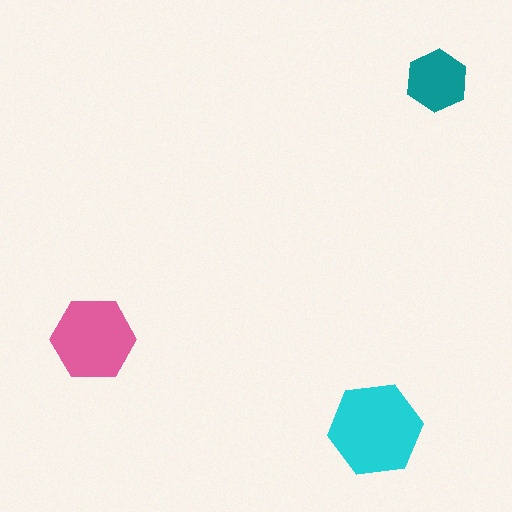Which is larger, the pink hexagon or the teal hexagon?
The pink one.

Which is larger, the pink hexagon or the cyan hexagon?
The cyan one.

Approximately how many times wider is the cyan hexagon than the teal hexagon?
About 1.5 times wider.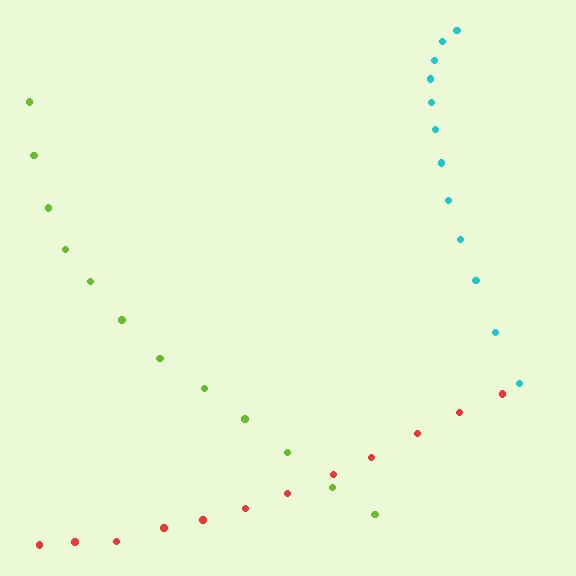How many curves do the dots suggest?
There are 3 distinct paths.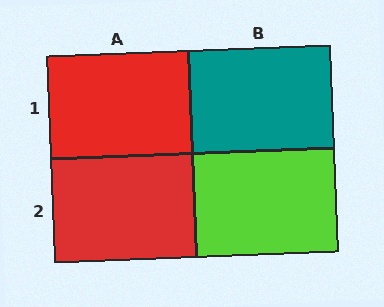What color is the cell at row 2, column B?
Lime.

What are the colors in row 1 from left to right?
Red, teal.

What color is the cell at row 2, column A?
Red.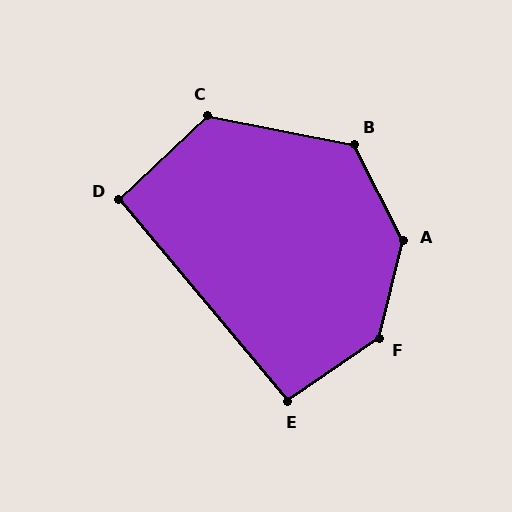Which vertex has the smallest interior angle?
D, at approximately 94 degrees.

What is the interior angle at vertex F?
Approximately 138 degrees (obtuse).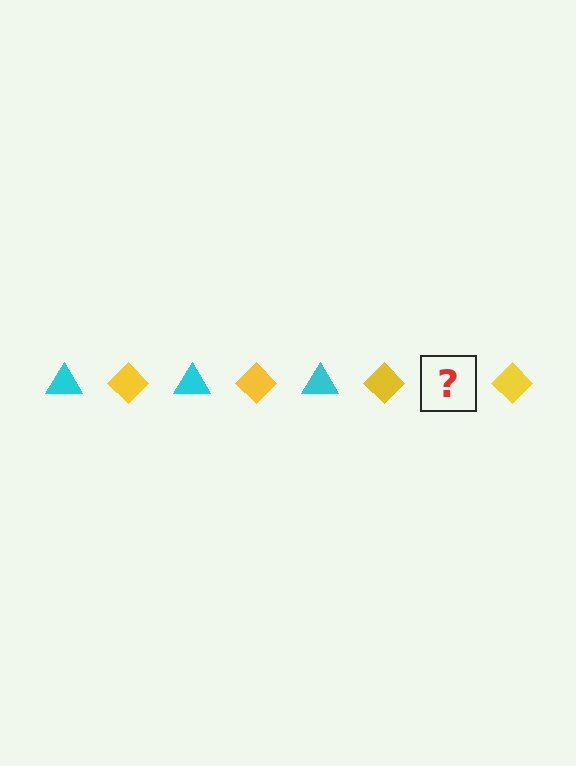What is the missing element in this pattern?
The missing element is a cyan triangle.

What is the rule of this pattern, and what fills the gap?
The rule is that the pattern alternates between cyan triangle and yellow diamond. The gap should be filled with a cyan triangle.